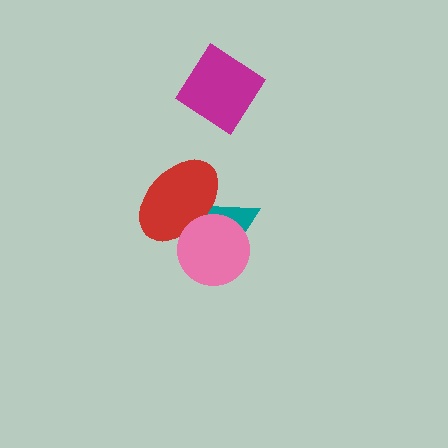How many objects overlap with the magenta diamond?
0 objects overlap with the magenta diamond.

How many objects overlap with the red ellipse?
2 objects overlap with the red ellipse.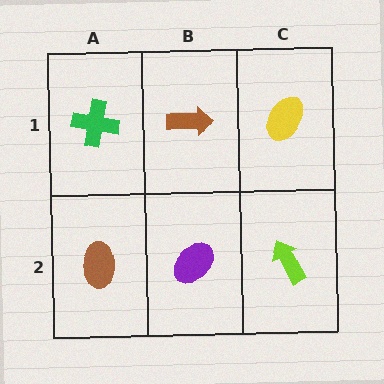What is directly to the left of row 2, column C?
A purple ellipse.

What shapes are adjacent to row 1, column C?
A lime arrow (row 2, column C), a brown arrow (row 1, column B).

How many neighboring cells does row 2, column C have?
2.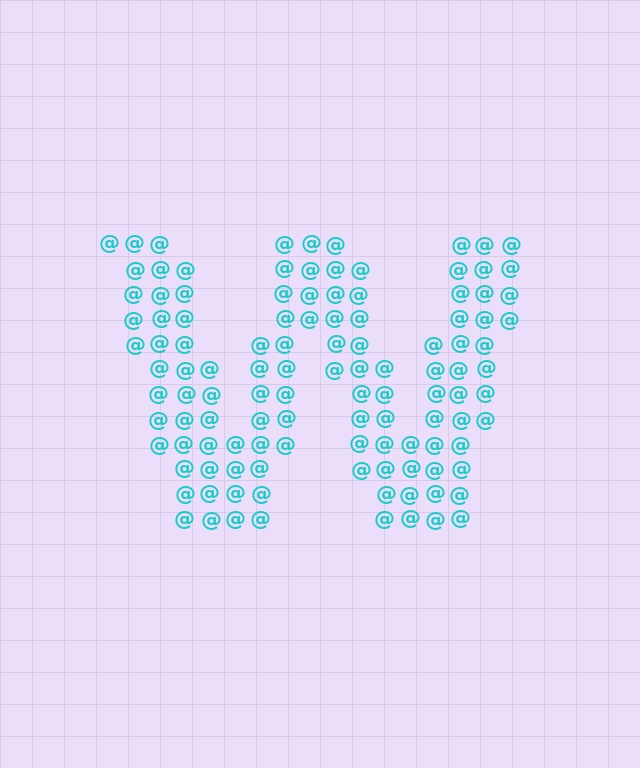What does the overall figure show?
The overall figure shows the letter W.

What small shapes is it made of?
It is made of small at signs.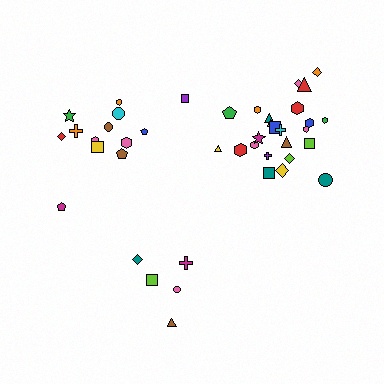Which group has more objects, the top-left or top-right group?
The top-right group.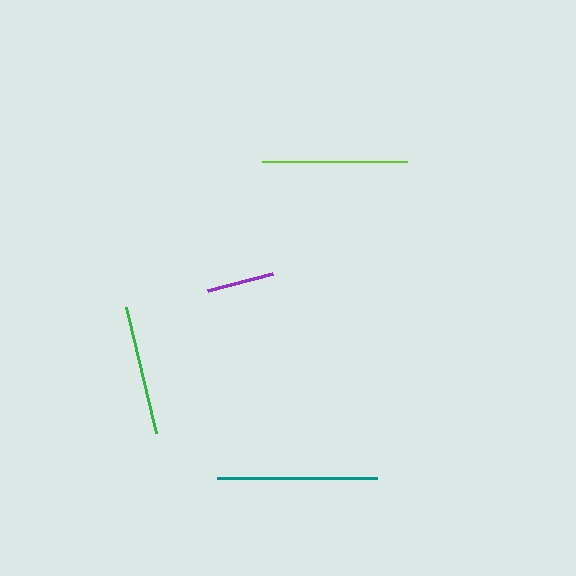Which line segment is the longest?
The teal line is the longest at approximately 160 pixels.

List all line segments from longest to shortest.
From longest to shortest: teal, lime, green, purple.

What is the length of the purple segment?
The purple segment is approximately 67 pixels long.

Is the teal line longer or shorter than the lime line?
The teal line is longer than the lime line.